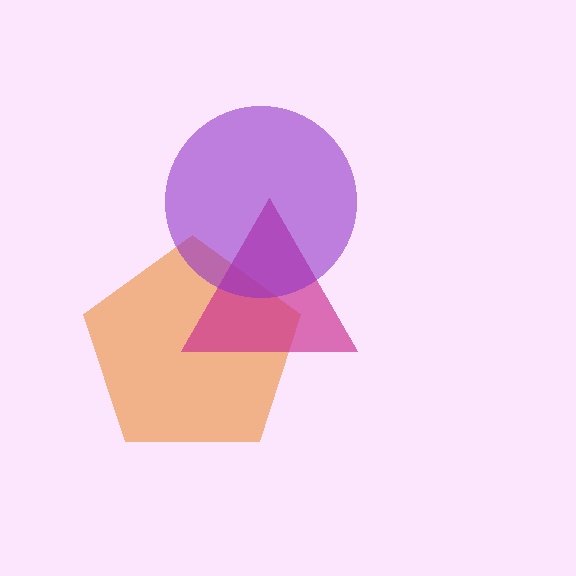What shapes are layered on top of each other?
The layered shapes are: an orange pentagon, a magenta triangle, a purple circle.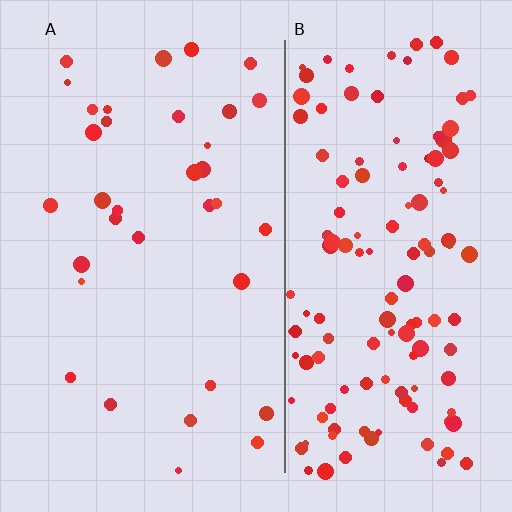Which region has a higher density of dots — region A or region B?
B (the right).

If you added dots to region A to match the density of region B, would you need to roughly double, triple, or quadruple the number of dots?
Approximately quadruple.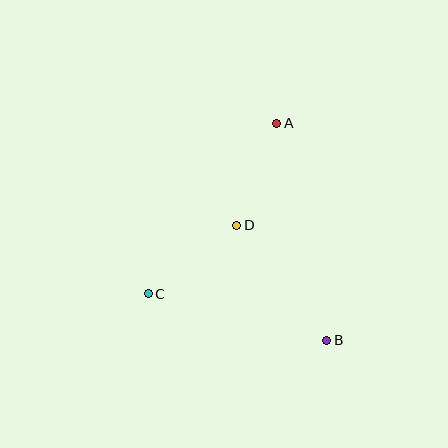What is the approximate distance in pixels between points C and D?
The distance between C and D is approximately 112 pixels.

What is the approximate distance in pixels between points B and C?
The distance between B and C is approximately 184 pixels.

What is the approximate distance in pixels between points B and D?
The distance between B and D is approximately 146 pixels.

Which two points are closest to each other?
Points A and D are closest to each other.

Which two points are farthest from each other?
Points A and B are farthest from each other.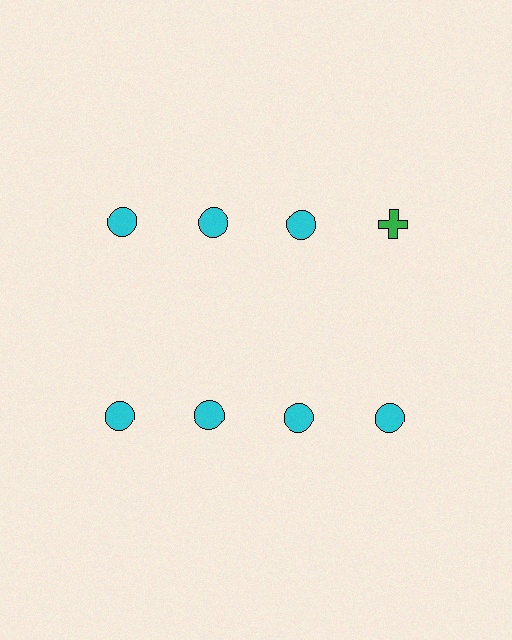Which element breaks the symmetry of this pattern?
The green cross in the top row, second from right column breaks the symmetry. All other shapes are cyan circles.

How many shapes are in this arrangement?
There are 8 shapes arranged in a grid pattern.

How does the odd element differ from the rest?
It differs in both color (green instead of cyan) and shape (cross instead of circle).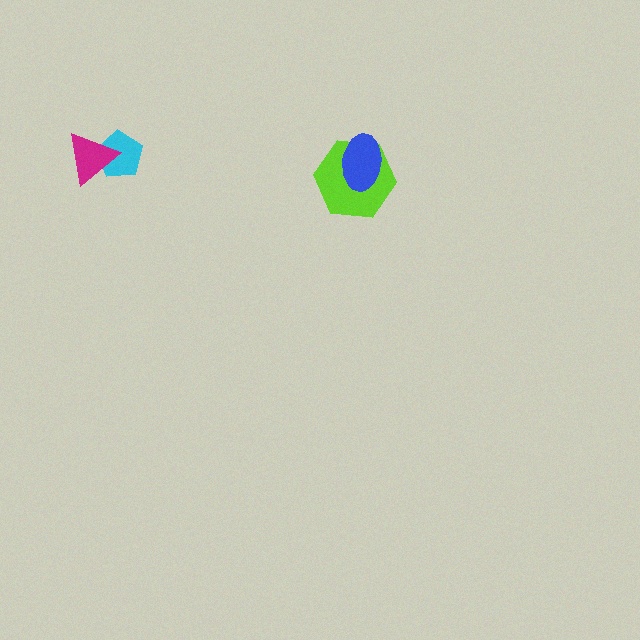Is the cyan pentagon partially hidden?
Yes, it is partially covered by another shape.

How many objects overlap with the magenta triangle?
1 object overlaps with the magenta triangle.